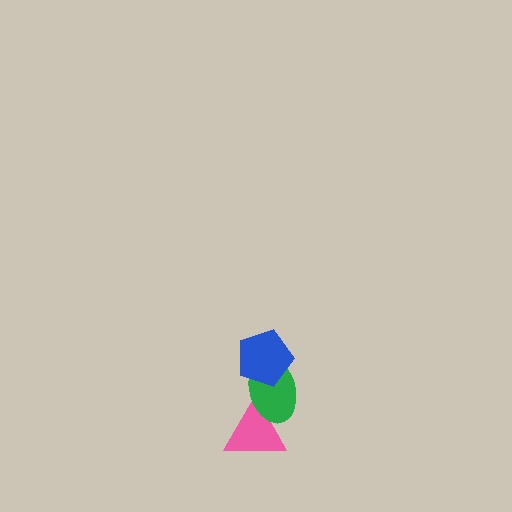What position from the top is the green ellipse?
The green ellipse is 2nd from the top.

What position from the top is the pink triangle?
The pink triangle is 3rd from the top.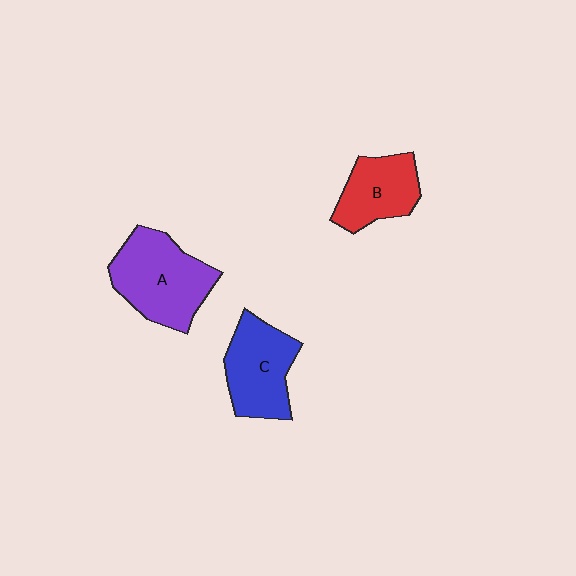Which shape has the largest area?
Shape A (purple).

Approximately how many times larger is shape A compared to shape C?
Approximately 1.2 times.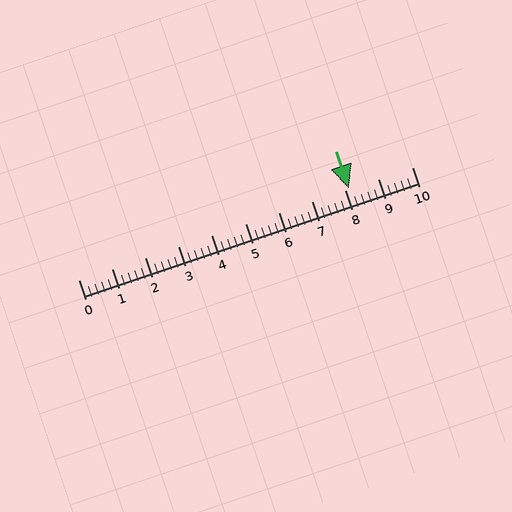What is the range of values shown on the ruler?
The ruler shows values from 0 to 10.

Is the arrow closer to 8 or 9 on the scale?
The arrow is closer to 8.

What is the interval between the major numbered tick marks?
The major tick marks are spaced 1 units apart.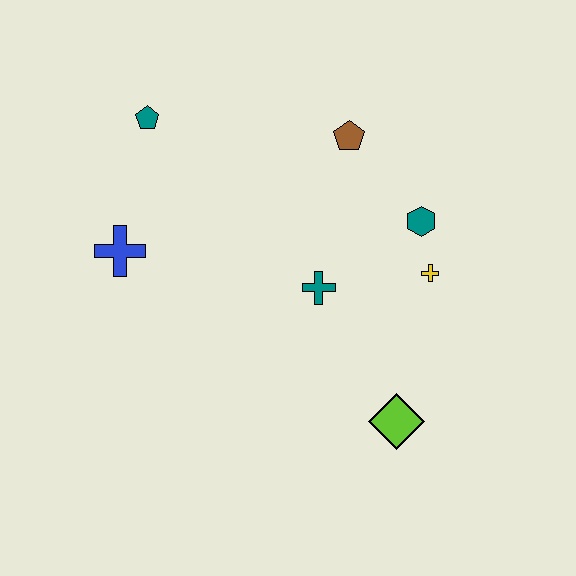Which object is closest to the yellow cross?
The teal hexagon is closest to the yellow cross.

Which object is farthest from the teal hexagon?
The blue cross is farthest from the teal hexagon.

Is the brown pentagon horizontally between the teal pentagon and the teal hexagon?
Yes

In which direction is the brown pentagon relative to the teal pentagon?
The brown pentagon is to the right of the teal pentagon.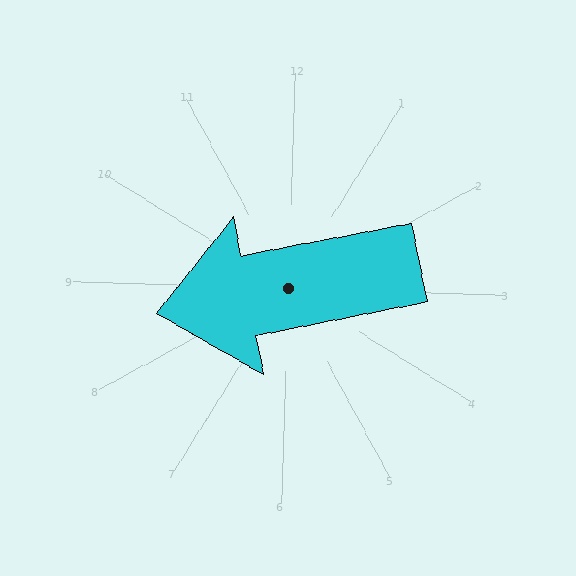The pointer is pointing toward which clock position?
Roughly 9 o'clock.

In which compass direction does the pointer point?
West.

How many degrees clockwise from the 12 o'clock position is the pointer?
Approximately 257 degrees.